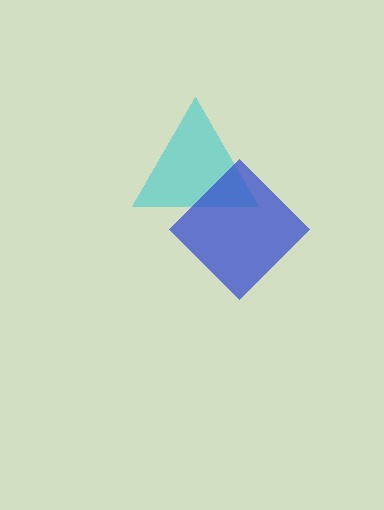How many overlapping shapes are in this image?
There are 2 overlapping shapes in the image.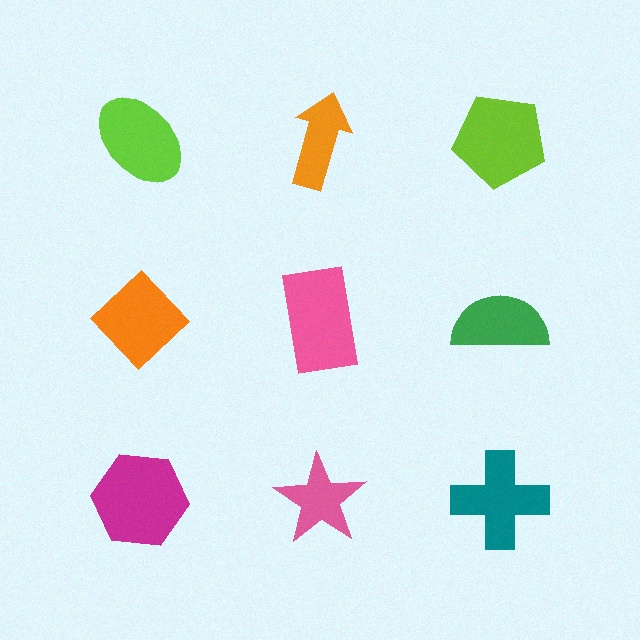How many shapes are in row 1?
3 shapes.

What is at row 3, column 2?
A pink star.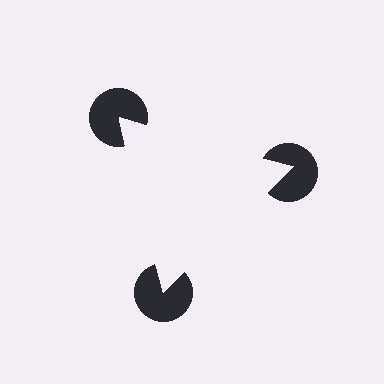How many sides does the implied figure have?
3 sides.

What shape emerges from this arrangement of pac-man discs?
An illusory triangle — its edges are inferred from the aligned wedge cuts in the pac-man discs, not physically drawn.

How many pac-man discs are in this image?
There are 3 — one at each vertex of the illusory triangle.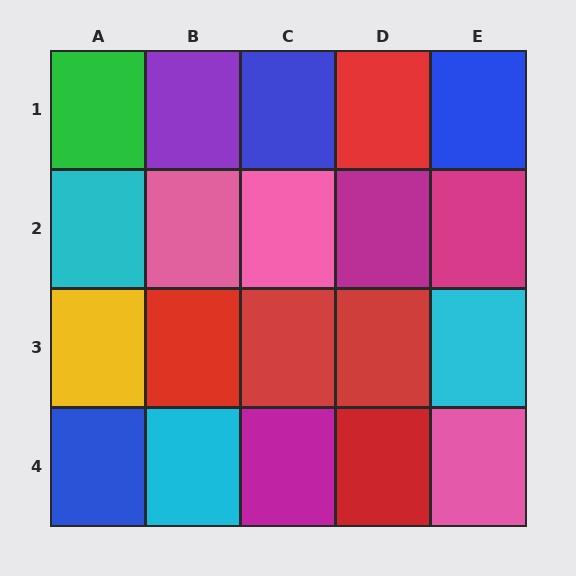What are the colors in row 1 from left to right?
Green, purple, blue, red, blue.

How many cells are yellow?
1 cell is yellow.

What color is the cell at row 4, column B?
Cyan.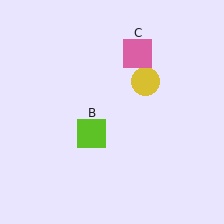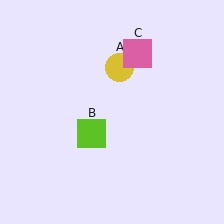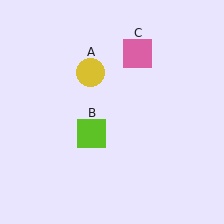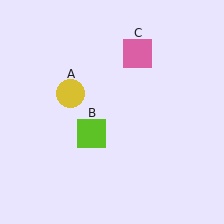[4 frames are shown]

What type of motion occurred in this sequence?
The yellow circle (object A) rotated counterclockwise around the center of the scene.